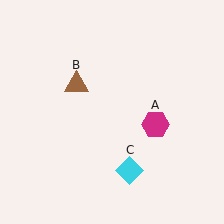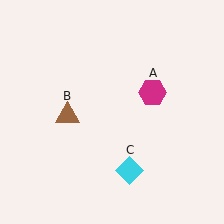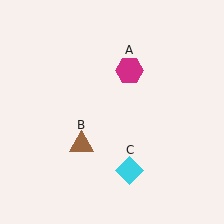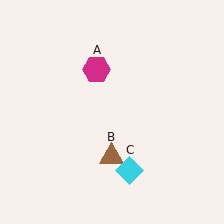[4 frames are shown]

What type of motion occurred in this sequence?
The magenta hexagon (object A), brown triangle (object B) rotated counterclockwise around the center of the scene.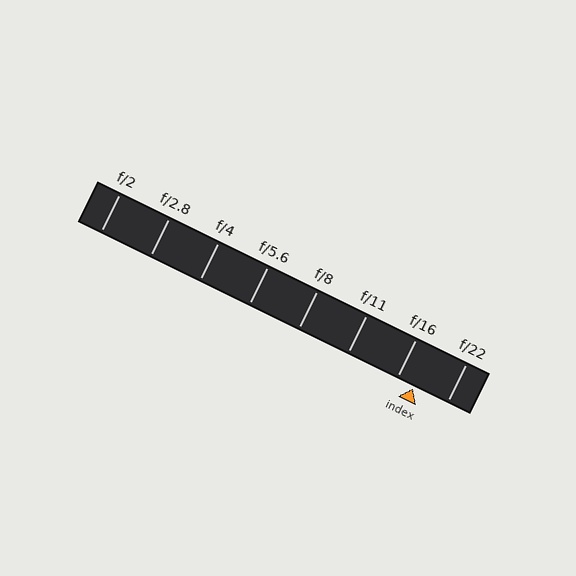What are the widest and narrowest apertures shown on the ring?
The widest aperture shown is f/2 and the narrowest is f/22.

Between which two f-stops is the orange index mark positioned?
The index mark is between f/16 and f/22.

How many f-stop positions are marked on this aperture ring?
There are 8 f-stop positions marked.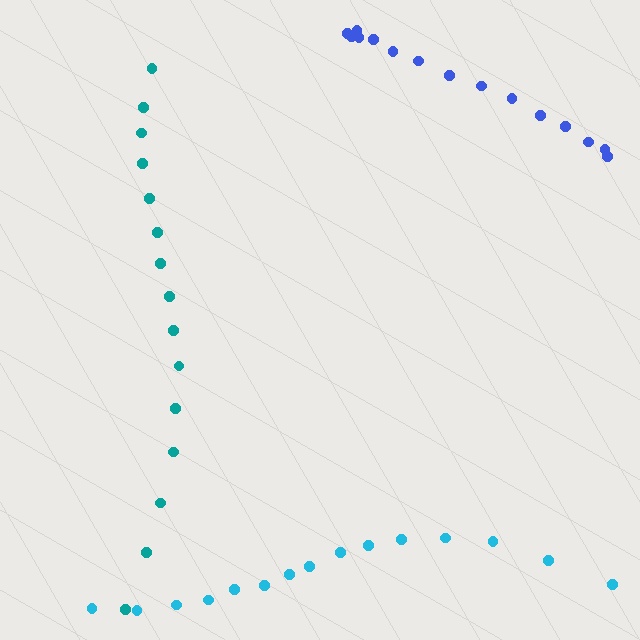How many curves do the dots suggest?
There are 3 distinct paths.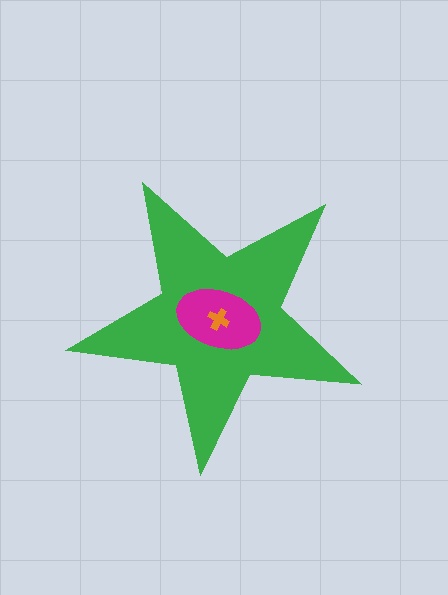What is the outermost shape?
The green star.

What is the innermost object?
The orange cross.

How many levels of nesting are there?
3.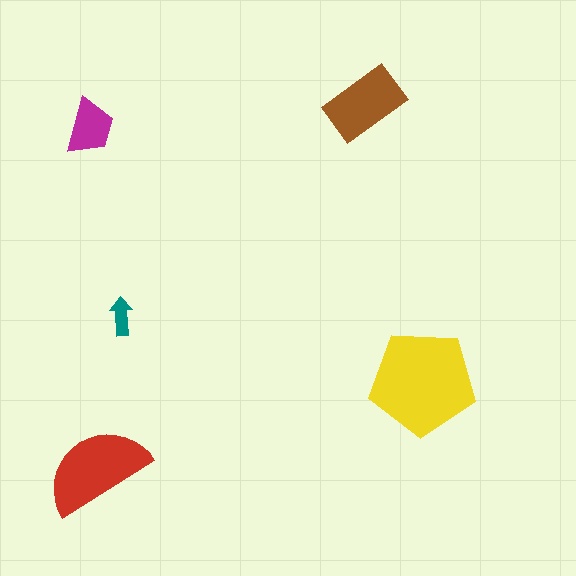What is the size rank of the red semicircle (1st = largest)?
2nd.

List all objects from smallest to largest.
The teal arrow, the magenta trapezoid, the brown rectangle, the red semicircle, the yellow pentagon.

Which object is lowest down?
The red semicircle is bottommost.